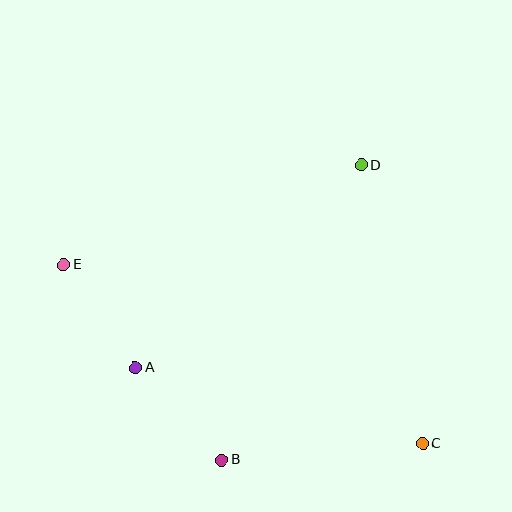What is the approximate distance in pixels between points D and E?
The distance between D and E is approximately 314 pixels.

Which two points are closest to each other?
Points A and E are closest to each other.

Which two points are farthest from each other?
Points C and E are farthest from each other.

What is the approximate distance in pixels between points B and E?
The distance between B and E is approximately 251 pixels.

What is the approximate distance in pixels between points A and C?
The distance between A and C is approximately 297 pixels.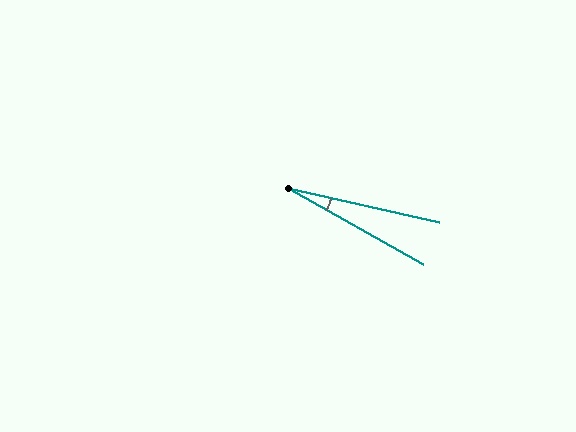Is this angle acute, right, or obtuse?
It is acute.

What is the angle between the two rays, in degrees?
Approximately 17 degrees.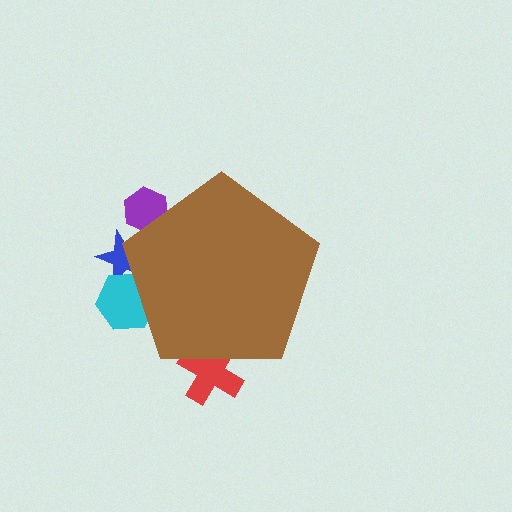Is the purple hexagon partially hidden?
Yes, the purple hexagon is partially hidden behind the brown pentagon.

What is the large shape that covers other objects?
A brown pentagon.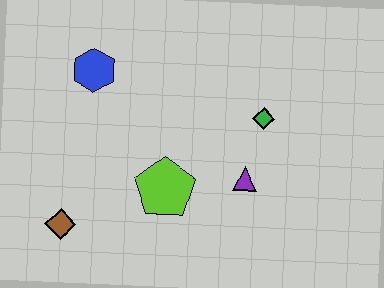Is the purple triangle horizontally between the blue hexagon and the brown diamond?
No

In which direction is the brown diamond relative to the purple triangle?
The brown diamond is to the left of the purple triangle.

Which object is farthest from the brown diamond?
The green diamond is farthest from the brown diamond.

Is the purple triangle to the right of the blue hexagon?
Yes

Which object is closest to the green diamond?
The purple triangle is closest to the green diamond.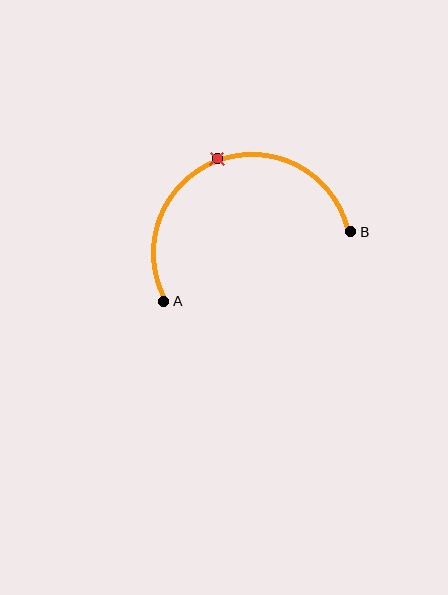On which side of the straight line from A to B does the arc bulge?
The arc bulges above the straight line connecting A and B.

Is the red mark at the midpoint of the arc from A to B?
Yes. The red mark lies on the arc at equal arc-length from both A and B — it is the arc midpoint.